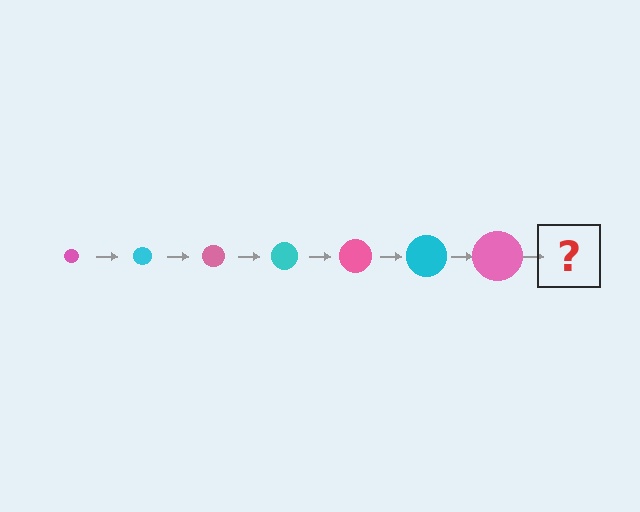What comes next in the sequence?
The next element should be a cyan circle, larger than the previous one.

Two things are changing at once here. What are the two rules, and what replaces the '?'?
The two rules are that the circle grows larger each step and the color cycles through pink and cyan. The '?' should be a cyan circle, larger than the previous one.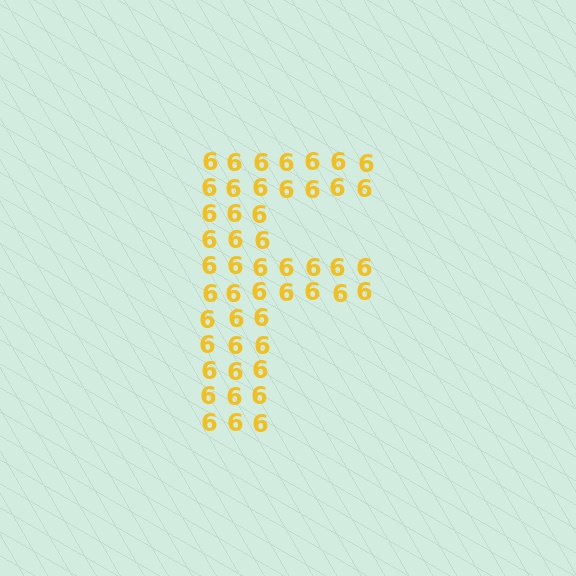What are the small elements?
The small elements are digit 6's.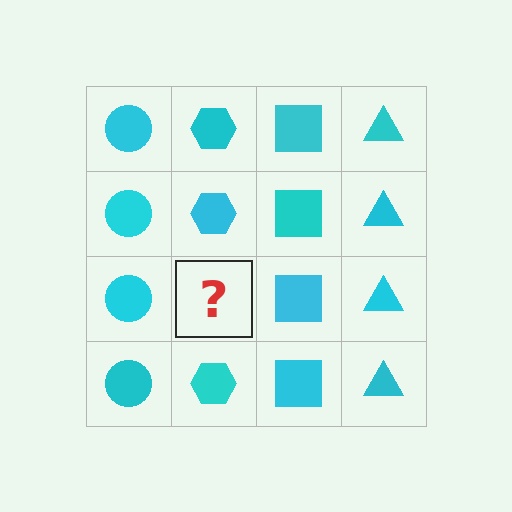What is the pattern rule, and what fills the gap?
The rule is that each column has a consistent shape. The gap should be filled with a cyan hexagon.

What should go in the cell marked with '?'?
The missing cell should contain a cyan hexagon.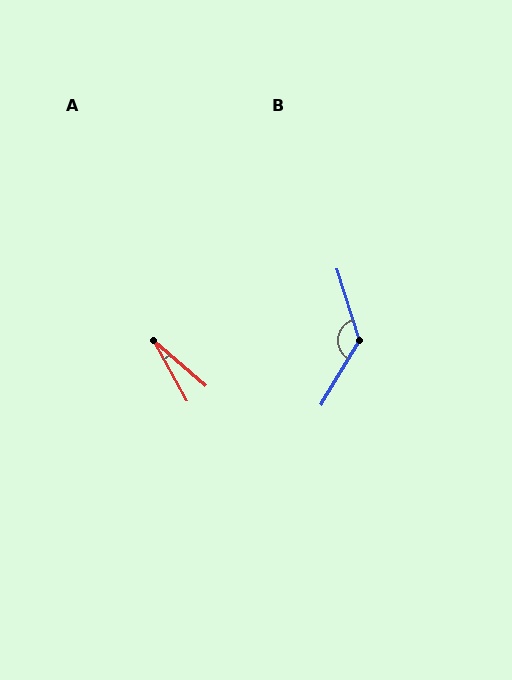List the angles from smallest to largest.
A (21°), B (132°).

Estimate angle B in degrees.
Approximately 132 degrees.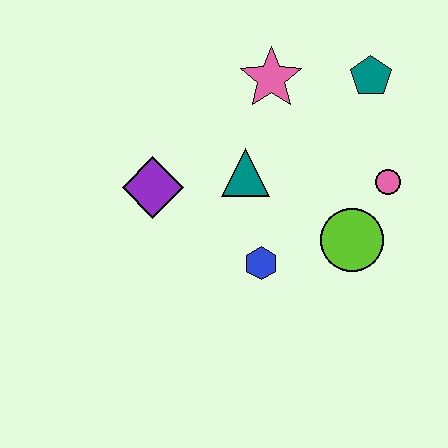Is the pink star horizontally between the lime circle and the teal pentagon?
No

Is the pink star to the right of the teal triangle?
Yes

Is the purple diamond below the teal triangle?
Yes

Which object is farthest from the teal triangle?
The teal pentagon is farthest from the teal triangle.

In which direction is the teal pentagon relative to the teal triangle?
The teal pentagon is to the right of the teal triangle.